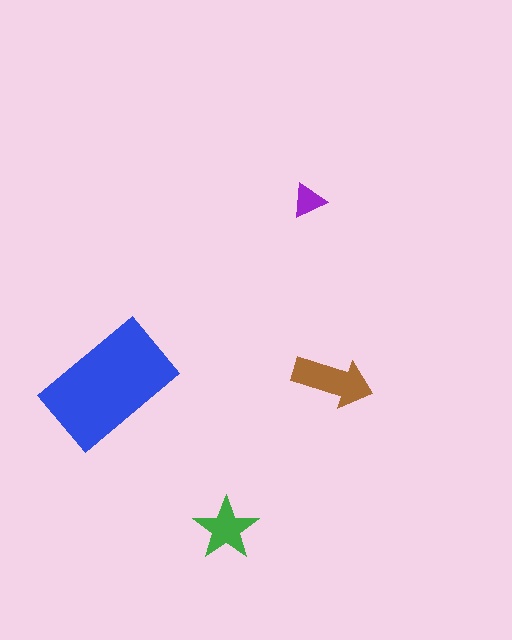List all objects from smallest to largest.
The purple triangle, the green star, the brown arrow, the blue rectangle.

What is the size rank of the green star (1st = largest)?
3rd.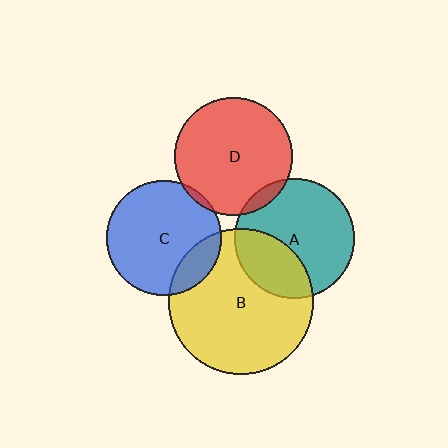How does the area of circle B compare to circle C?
Approximately 1.6 times.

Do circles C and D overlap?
Yes.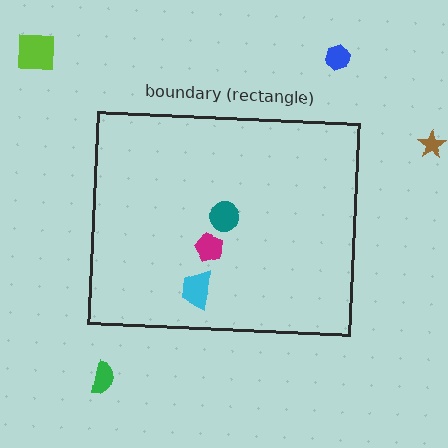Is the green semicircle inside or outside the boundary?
Outside.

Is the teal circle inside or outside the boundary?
Inside.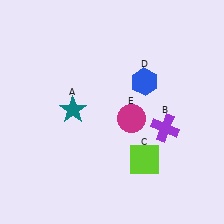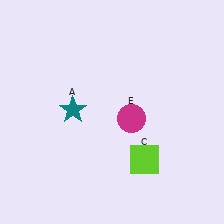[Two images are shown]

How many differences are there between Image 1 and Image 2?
There are 2 differences between the two images.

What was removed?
The purple cross (B), the blue hexagon (D) were removed in Image 2.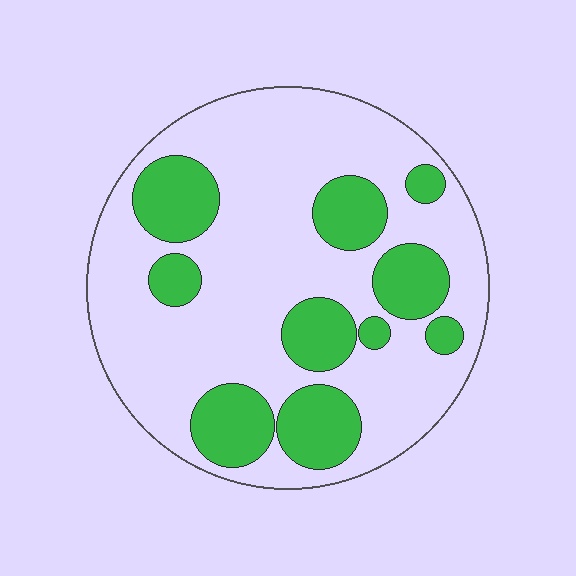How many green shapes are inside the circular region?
10.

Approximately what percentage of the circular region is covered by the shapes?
Approximately 30%.